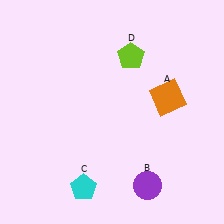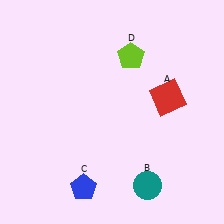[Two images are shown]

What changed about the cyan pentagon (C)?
In Image 1, C is cyan. In Image 2, it changed to blue.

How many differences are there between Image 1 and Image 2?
There are 3 differences between the two images.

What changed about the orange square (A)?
In Image 1, A is orange. In Image 2, it changed to red.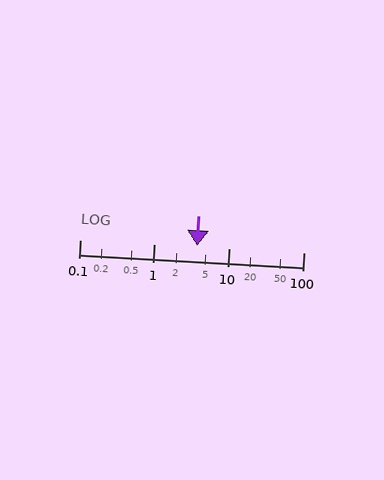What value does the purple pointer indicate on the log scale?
The pointer indicates approximately 3.7.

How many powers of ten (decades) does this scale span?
The scale spans 3 decades, from 0.1 to 100.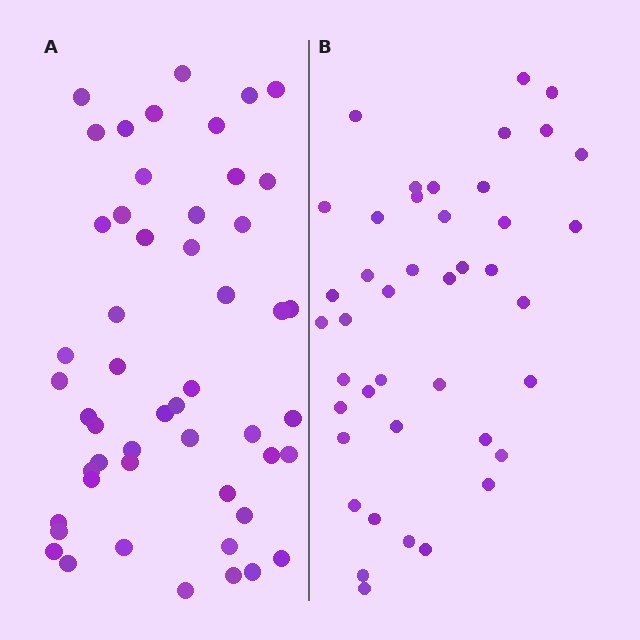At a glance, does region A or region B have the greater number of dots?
Region A (the left region) has more dots.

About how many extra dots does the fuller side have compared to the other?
Region A has roughly 8 or so more dots than region B.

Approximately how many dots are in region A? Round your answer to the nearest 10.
About 50 dots. (The exact count is 51, which rounds to 50.)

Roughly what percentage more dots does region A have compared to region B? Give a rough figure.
About 20% more.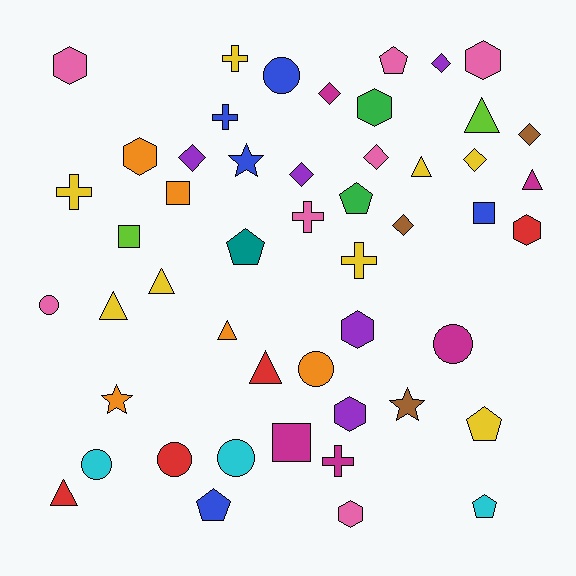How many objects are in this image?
There are 50 objects.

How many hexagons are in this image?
There are 8 hexagons.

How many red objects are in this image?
There are 4 red objects.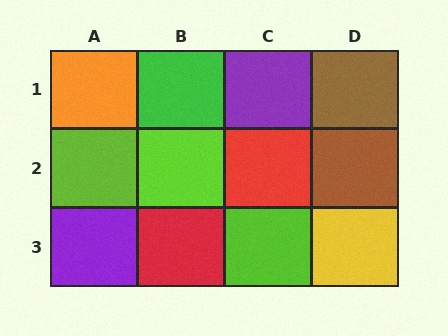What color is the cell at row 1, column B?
Green.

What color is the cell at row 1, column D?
Brown.